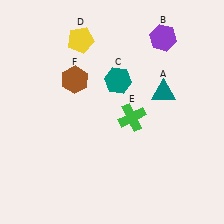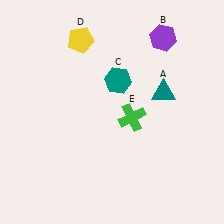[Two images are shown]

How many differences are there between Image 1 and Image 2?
There is 1 difference between the two images.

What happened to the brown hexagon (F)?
The brown hexagon (F) was removed in Image 2. It was in the top-left area of Image 1.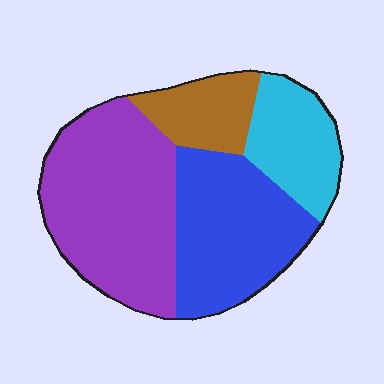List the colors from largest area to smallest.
From largest to smallest: purple, blue, cyan, brown.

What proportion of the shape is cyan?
Cyan takes up between a sixth and a third of the shape.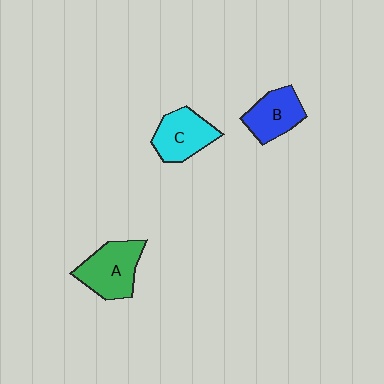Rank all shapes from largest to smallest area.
From largest to smallest: A (green), C (cyan), B (blue).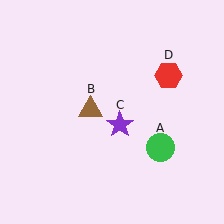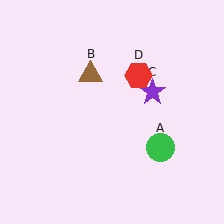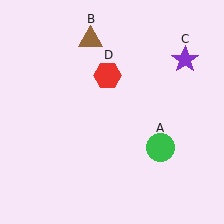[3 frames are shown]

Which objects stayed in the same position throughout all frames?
Green circle (object A) remained stationary.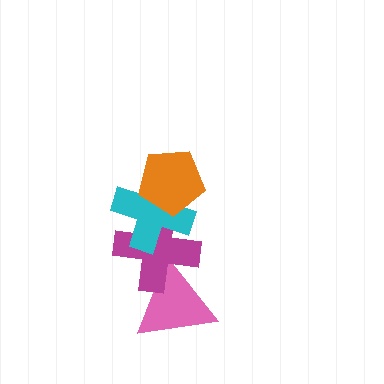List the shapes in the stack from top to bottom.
From top to bottom: the orange pentagon, the cyan cross, the magenta cross, the pink triangle.